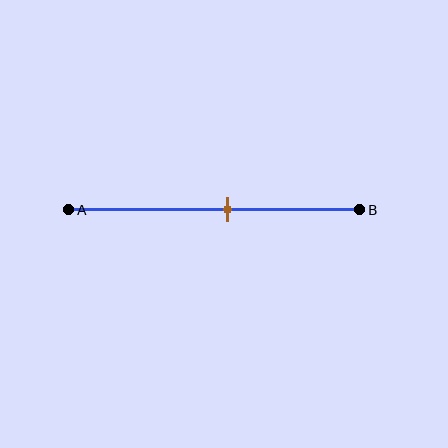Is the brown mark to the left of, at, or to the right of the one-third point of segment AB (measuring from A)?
The brown mark is to the right of the one-third point of segment AB.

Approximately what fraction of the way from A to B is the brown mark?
The brown mark is approximately 55% of the way from A to B.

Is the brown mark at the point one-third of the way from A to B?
No, the mark is at about 55% from A, not at the 33% one-third point.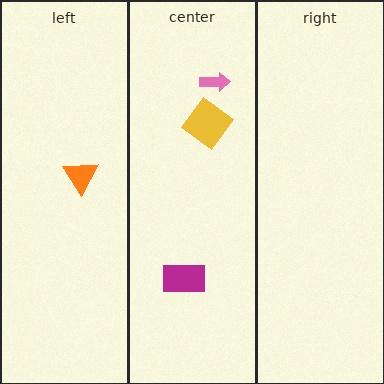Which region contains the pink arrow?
The center region.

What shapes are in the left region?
The orange triangle.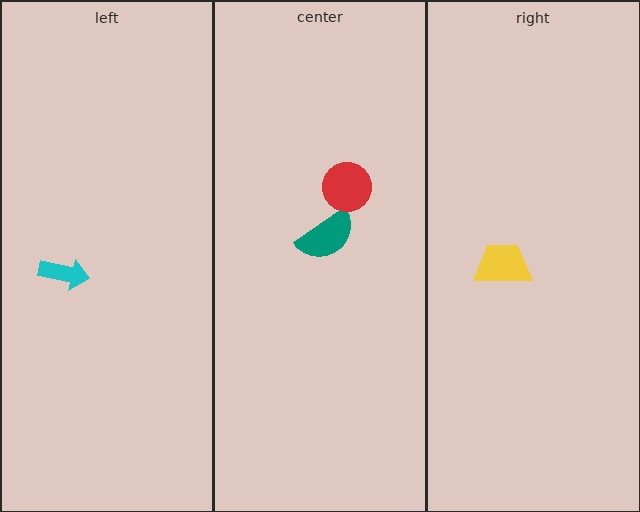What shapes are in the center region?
The teal semicircle, the red circle.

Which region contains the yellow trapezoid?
The right region.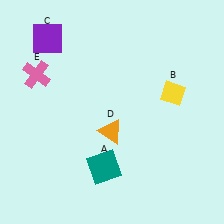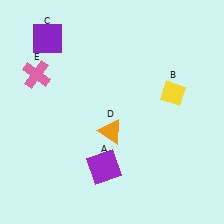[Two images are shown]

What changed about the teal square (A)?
In Image 1, A is teal. In Image 2, it changed to purple.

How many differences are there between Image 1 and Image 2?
There is 1 difference between the two images.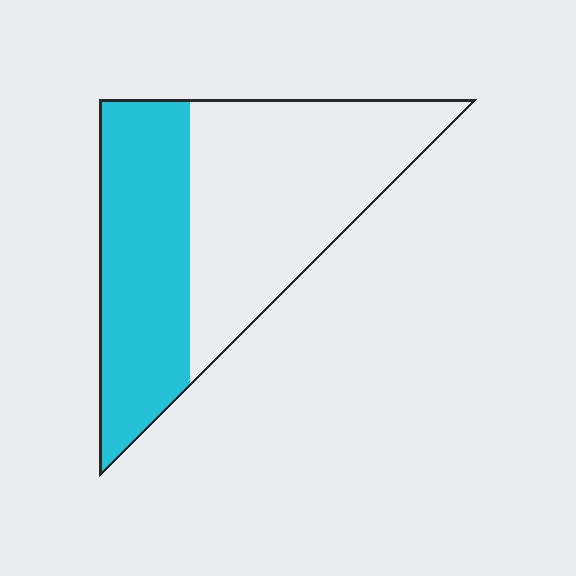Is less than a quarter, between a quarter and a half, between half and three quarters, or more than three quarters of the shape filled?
Between a quarter and a half.